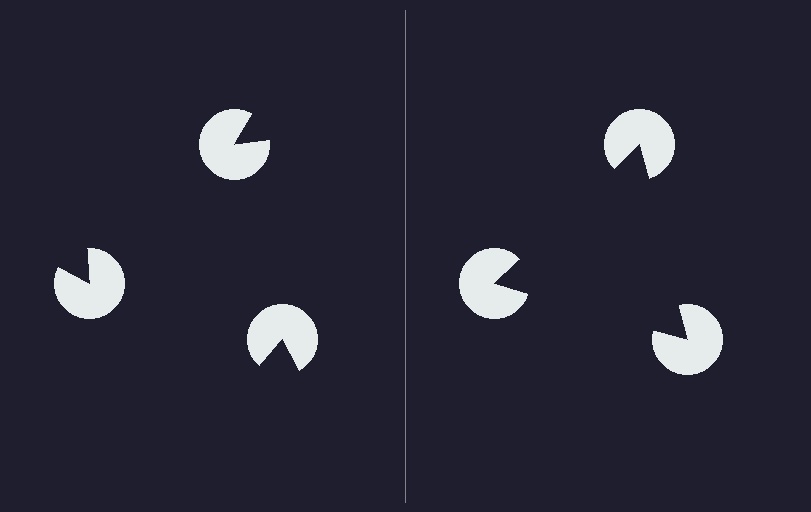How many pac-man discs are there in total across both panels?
6 — 3 on each side.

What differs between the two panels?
The pac-man discs are positioned identically on both sides; only the wedge orientations differ. On the right they align to a triangle; on the left they are misaligned.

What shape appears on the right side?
An illusory triangle.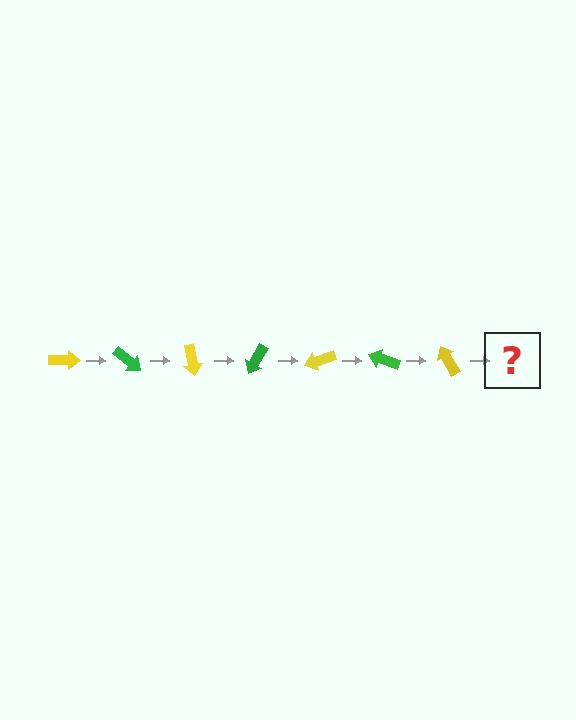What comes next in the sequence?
The next element should be a green arrow, rotated 280 degrees from the start.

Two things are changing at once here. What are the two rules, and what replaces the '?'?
The two rules are that it rotates 40 degrees each step and the color cycles through yellow and green. The '?' should be a green arrow, rotated 280 degrees from the start.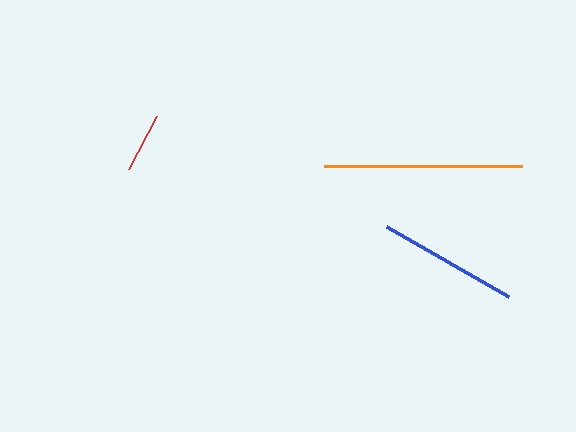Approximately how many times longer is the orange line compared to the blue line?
The orange line is approximately 1.4 times the length of the blue line.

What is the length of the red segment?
The red segment is approximately 61 pixels long.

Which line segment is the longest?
The orange line is the longest at approximately 199 pixels.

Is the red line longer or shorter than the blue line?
The blue line is longer than the red line.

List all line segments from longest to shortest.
From longest to shortest: orange, blue, red.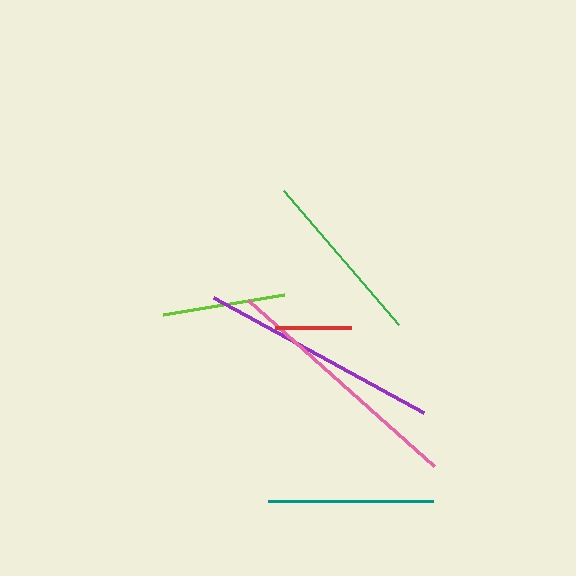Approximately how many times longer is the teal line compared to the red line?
The teal line is approximately 2.2 times the length of the red line.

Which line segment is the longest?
The pink line is the longest at approximately 250 pixels.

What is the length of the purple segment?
The purple segment is approximately 239 pixels long.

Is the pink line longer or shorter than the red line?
The pink line is longer than the red line.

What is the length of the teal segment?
The teal segment is approximately 165 pixels long.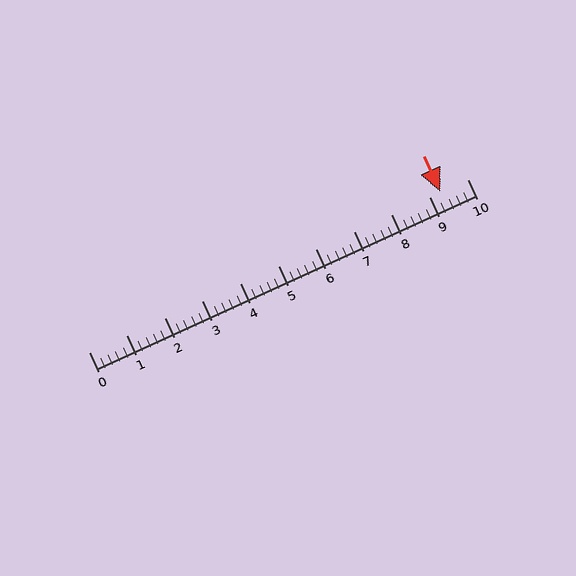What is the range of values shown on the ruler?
The ruler shows values from 0 to 10.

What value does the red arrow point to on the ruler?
The red arrow points to approximately 9.3.